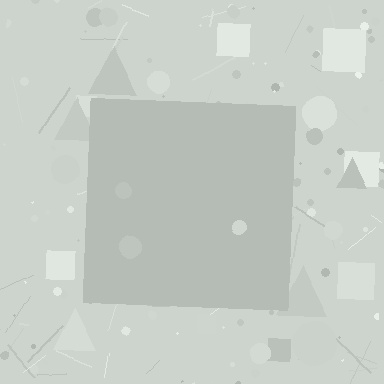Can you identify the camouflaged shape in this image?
The camouflaged shape is a square.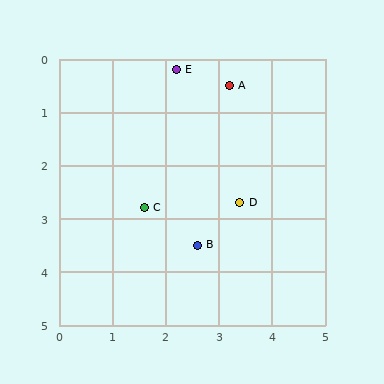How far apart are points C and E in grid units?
Points C and E are about 2.7 grid units apart.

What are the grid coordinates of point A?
Point A is at approximately (3.2, 0.5).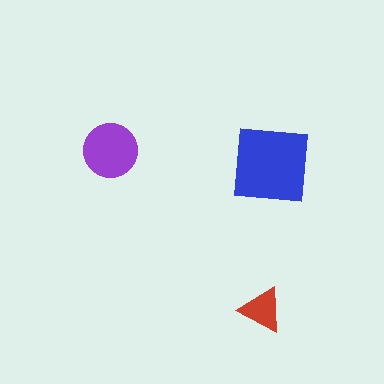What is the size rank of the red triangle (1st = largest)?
3rd.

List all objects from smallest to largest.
The red triangle, the purple circle, the blue square.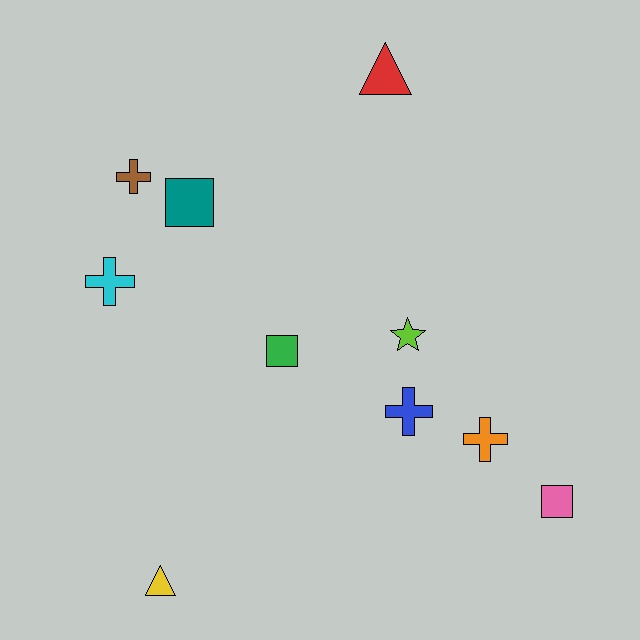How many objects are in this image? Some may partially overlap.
There are 10 objects.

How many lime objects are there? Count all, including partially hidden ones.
There is 1 lime object.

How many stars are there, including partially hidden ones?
There is 1 star.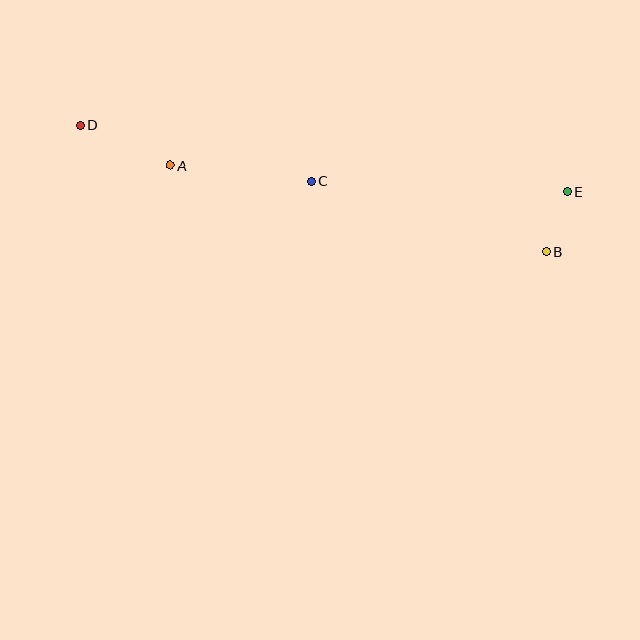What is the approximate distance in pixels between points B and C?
The distance between B and C is approximately 245 pixels.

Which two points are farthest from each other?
Points D and E are farthest from each other.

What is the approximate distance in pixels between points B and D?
The distance between B and D is approximately 483 pixels.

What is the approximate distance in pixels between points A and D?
The distance between A and D is approximately 99 pixels.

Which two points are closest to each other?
Points B and E are closest to each other.